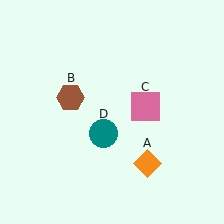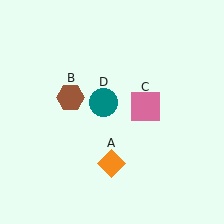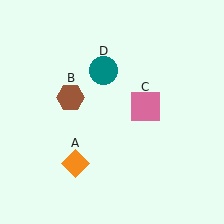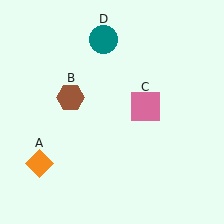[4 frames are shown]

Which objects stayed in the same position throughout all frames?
Brown hexagon (object B) and pink square (object C) remained stationary.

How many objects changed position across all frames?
2 objects changed position: orange diamond (object A), teal circle (object D).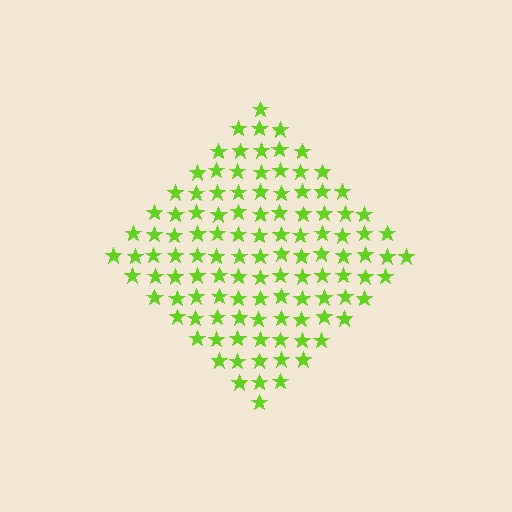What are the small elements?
The small elements are stars.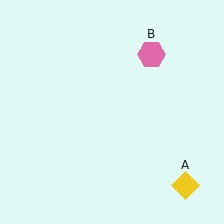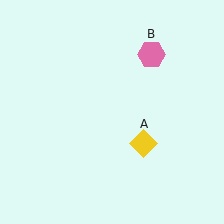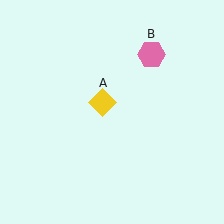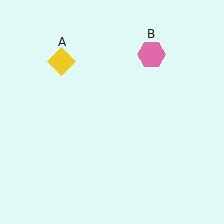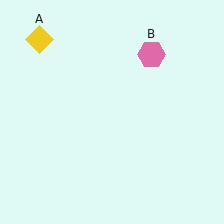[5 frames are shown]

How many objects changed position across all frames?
1 object changed position: yellow diamond (object A).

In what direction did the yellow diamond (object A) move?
The yellow diamond (object A) moved up and to the left.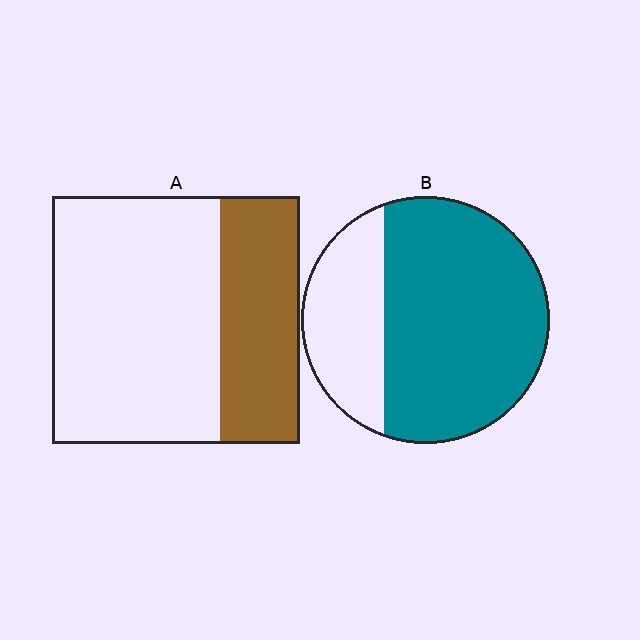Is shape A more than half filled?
No.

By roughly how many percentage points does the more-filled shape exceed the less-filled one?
By roughly 40 percentage points (B over A).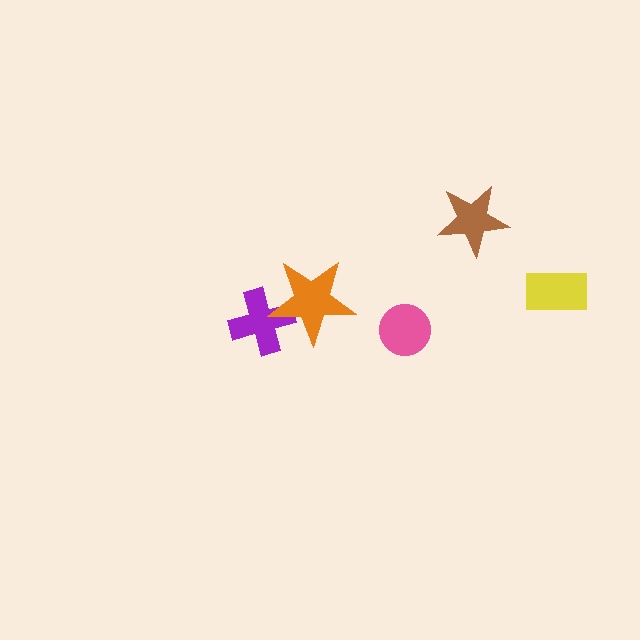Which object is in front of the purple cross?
The orange star is in front of the purple cross.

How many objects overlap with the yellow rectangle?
0 objects overlap with the yellow rectangle.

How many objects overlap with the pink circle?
0 objects overlap with the pink circle.